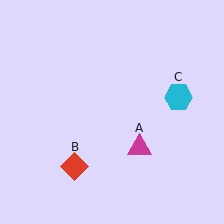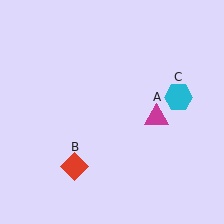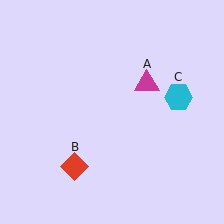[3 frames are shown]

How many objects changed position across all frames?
1 object changed position: magenta triangle (object A).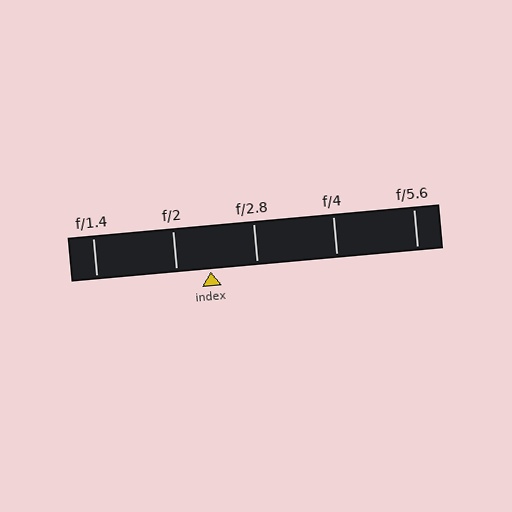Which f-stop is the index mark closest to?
The index mark is closest to f/2.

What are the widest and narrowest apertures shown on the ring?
The widest aperture shown is f/1.4 and the narrowest is f/5.6.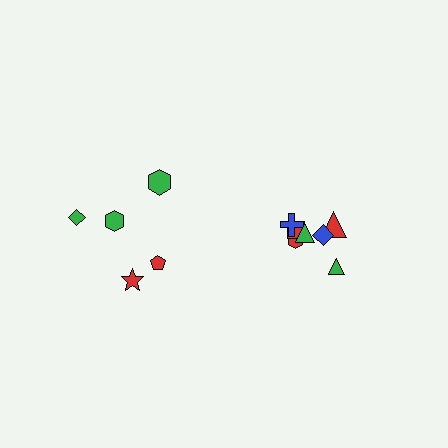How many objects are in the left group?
There are 5 objects.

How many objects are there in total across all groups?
There are 12 objects.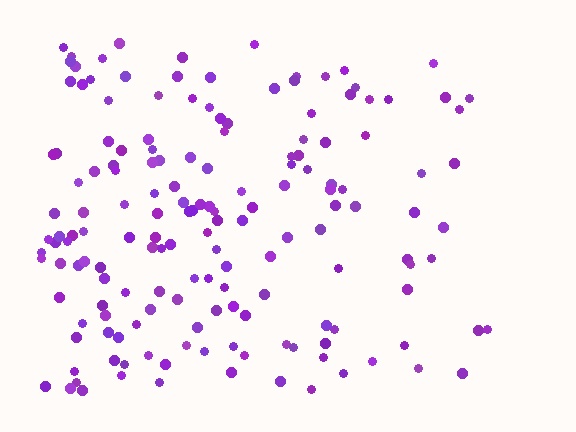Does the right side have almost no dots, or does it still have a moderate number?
Still a moderate number, just noticeably fewer than the left.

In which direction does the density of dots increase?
From right to left, with the left side densest.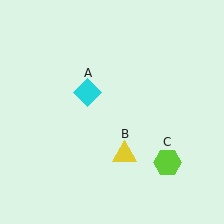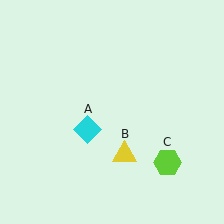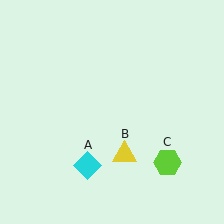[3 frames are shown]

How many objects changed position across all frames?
1 object changed position: cyan diamond (object A).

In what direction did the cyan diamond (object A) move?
The cyan diamond (object A) moved down.